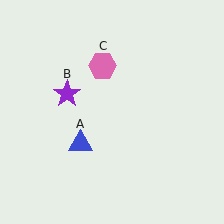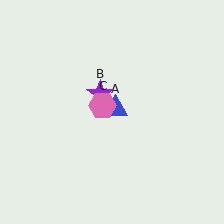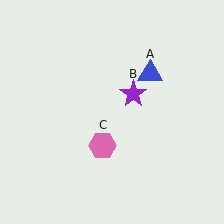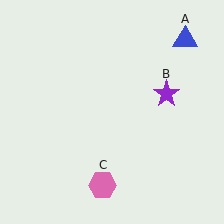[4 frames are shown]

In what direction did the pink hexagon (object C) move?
The pink hexagon (object C) moved down.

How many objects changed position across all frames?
3 objects changed position: blue triangle (object A), purple star (object B), pink hexagon (object C).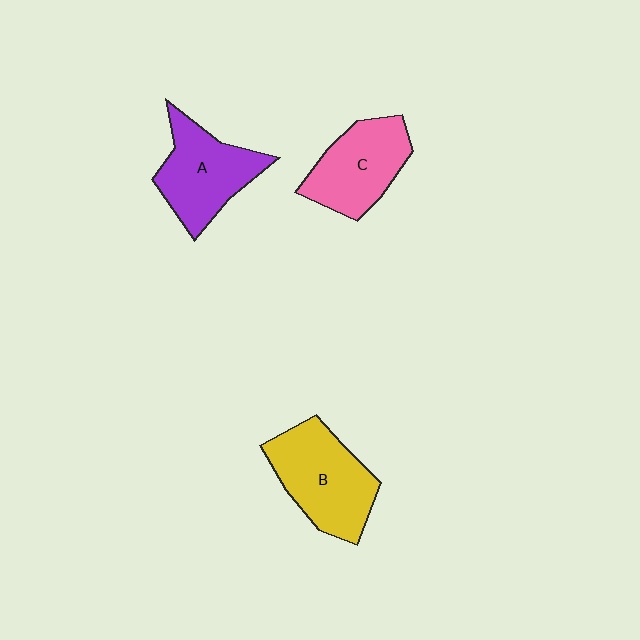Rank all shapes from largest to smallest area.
From largest to smallest: B (yellow), A (purple), C (pink).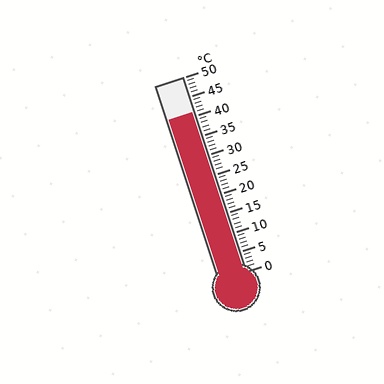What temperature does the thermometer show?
The thermometer shows approximately 41°C.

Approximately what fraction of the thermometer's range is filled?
The thermometer is filled to approximately 80% of its range.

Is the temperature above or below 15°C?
The temperature is above 15°C.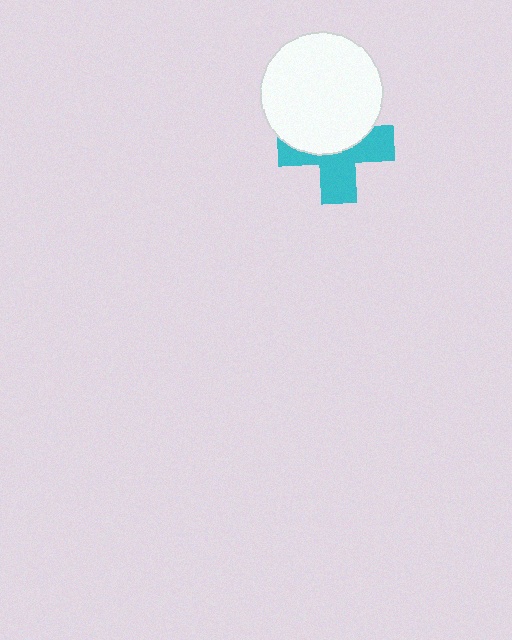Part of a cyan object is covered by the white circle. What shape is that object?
It is a cross.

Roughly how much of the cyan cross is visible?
About half of it is visible (roughly 52%).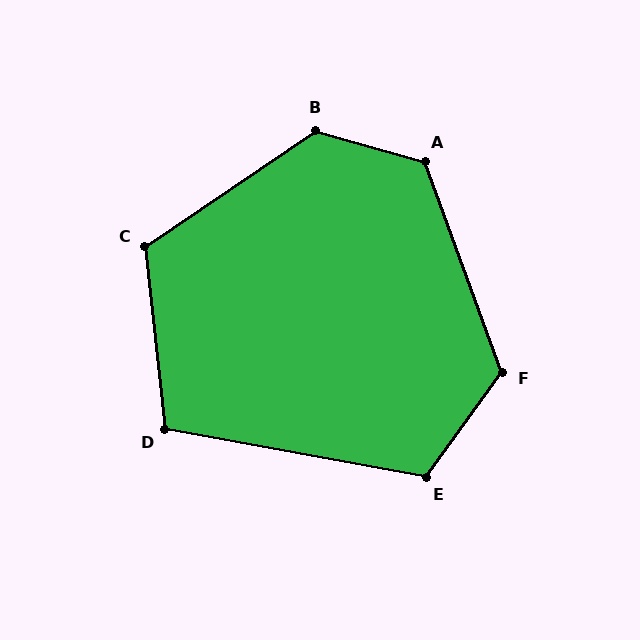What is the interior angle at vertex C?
Approximately 118 degrees (obtuse).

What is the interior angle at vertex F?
Approximately 124 degrees (obtuse).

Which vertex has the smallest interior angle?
D, at approximately 106 degrees.